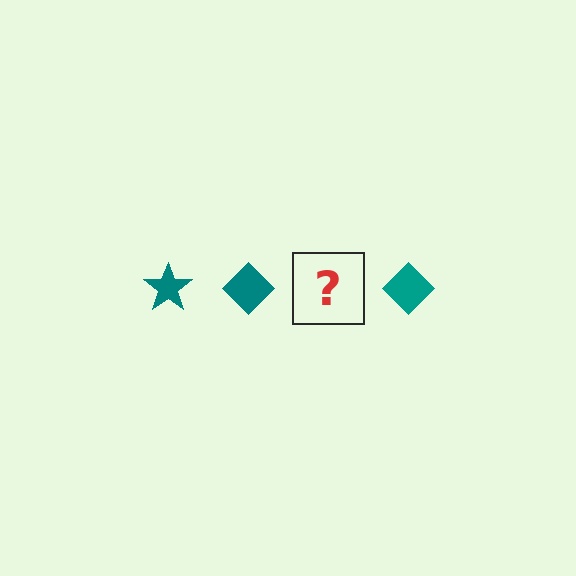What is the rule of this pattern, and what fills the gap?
The rule is that the pattern cycles through star, diamond shapes in teal. The gap should be filled with a teal star.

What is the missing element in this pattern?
The missing element is a teal star.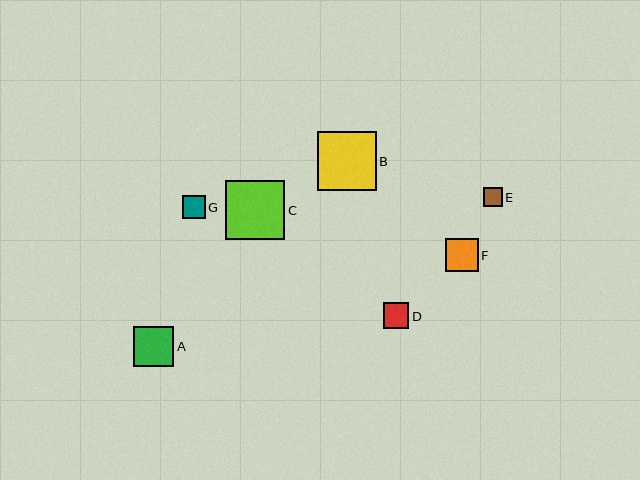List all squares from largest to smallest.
From largest to smallest: C, B, A, F, D, G, E.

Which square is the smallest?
Square E is the smallest with a size of approximately 19 pixels.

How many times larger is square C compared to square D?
Square C is approximately 2.3 times the size of square D.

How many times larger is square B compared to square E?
Square B is approximately 3.1 times the size of square E.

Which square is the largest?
Square C is the largest with a size of approximately 59 pixels.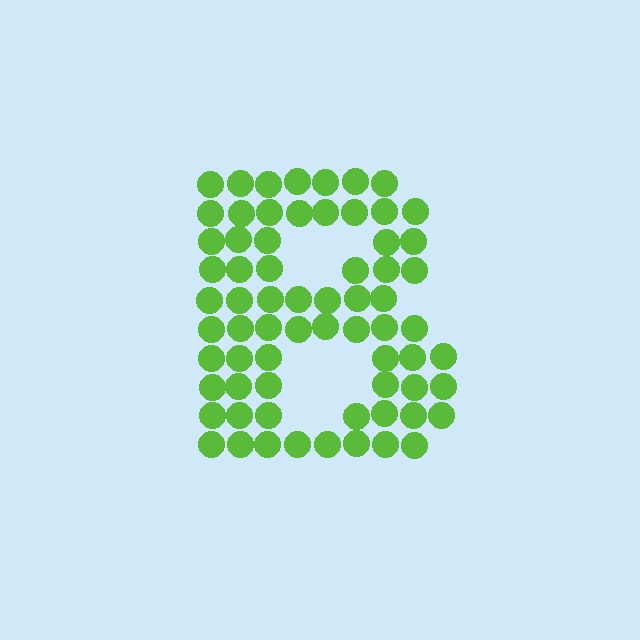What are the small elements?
The small elements are circles.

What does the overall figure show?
The overall figure shows the letter B.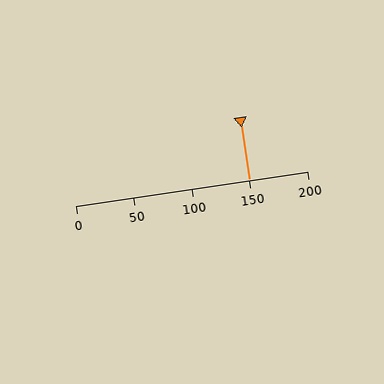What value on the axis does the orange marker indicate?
The marker indicates approximately 150.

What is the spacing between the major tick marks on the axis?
The major ticks are spaced 50 apart.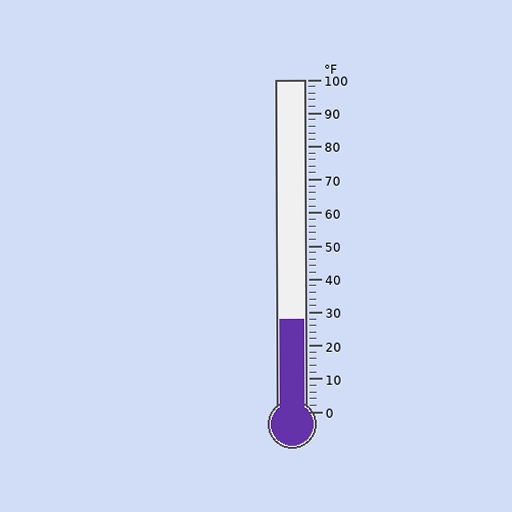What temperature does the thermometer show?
The thermometer shows approximately 28°F.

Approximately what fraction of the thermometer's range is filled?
The thermometer is filled to approximately 30% of its range.